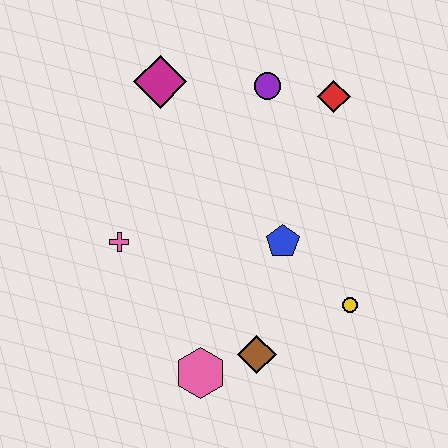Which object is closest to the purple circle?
The red diamond is closest to the purple circle.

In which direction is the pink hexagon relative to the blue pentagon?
The pink hexagon is below the blue pentagon.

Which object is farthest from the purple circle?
The pink hexagon is farthest from the purple circle.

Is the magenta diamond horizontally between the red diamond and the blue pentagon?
No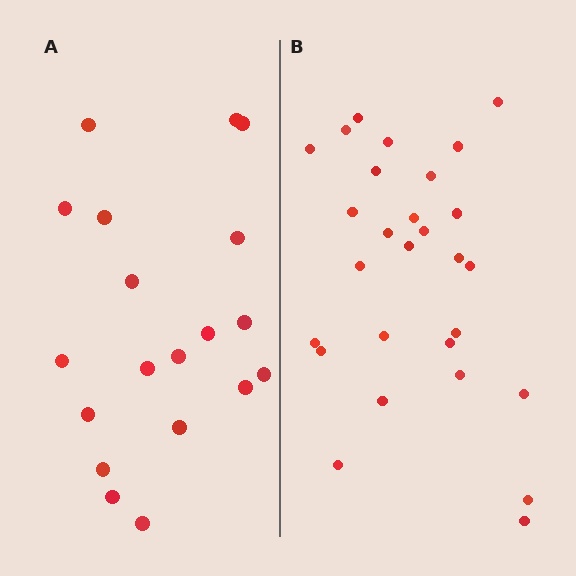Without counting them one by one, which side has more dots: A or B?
Region B (the right region) has more dots.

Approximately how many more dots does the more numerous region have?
Region B has roughly 8 or so more dots than region A.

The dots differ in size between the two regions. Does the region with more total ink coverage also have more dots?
No. Region A has more total ink coverage because its dots are larger, but region B actually contains more individual dots. Total area can be misleading — the number of items is what matters here.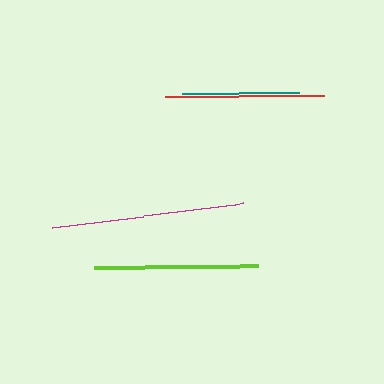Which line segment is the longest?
The magenta line is the longest at approximately 192 pixels.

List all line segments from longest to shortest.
From longest to shortest: magenta, lime, red, teal.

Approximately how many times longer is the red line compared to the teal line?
The red line is approximately 1.4 times the length of the teal line.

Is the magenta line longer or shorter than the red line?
The magenta line is longer than the red line.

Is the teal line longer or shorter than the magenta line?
The magenta line is longer than the teal line.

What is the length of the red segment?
The red segment is approximately 159 pixels long.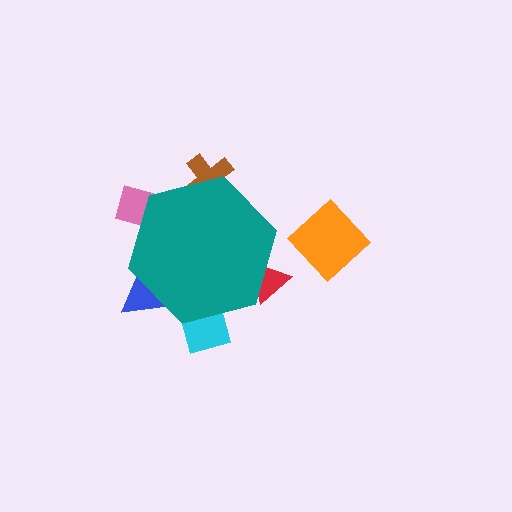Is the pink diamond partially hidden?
Yes, the pink diamond is partially hidden behind the teal hexagon.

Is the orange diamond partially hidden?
No, the orange diamond is fully visible.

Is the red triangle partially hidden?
Yes, the red triangle is partially hidden behind the teal hexagon.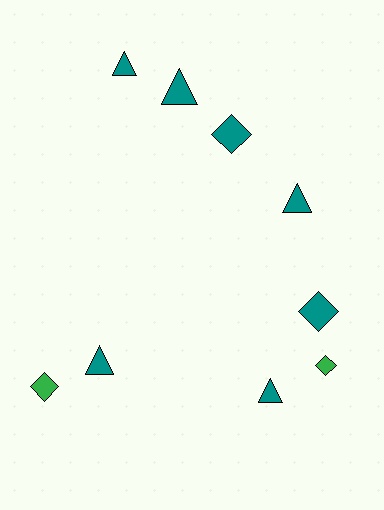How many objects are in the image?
There are 9 objects.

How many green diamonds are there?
There are 2 green diamonds.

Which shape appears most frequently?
Triangle, with 5 objects.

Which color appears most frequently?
Teal, with 7 objects.